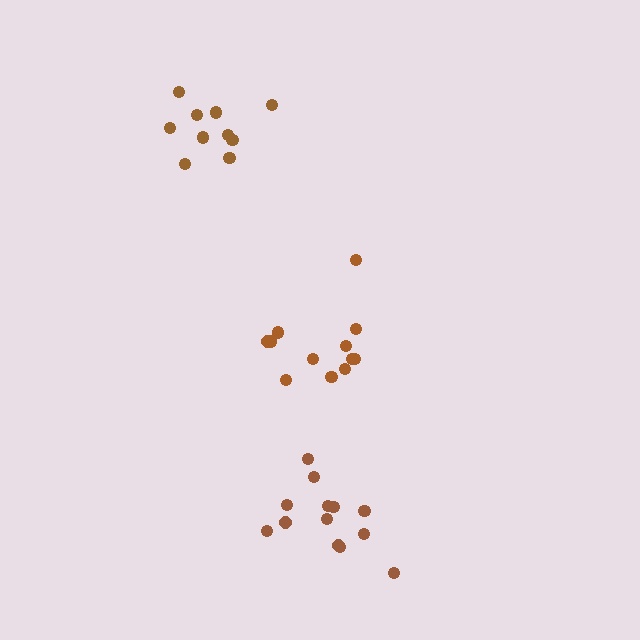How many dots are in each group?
Group 1: 10 dots, Group 2: 12 dots, Group 3: 13 dots (35 total).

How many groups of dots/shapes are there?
There are 3 groups.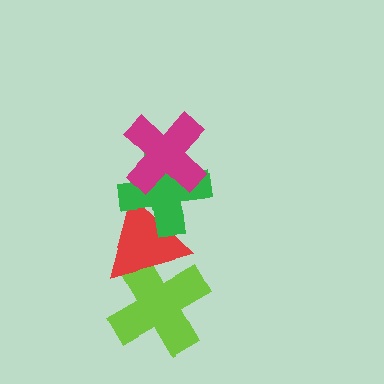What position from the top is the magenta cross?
The magenta cross is 1st from the top.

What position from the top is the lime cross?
The lime cross is 4th from the top.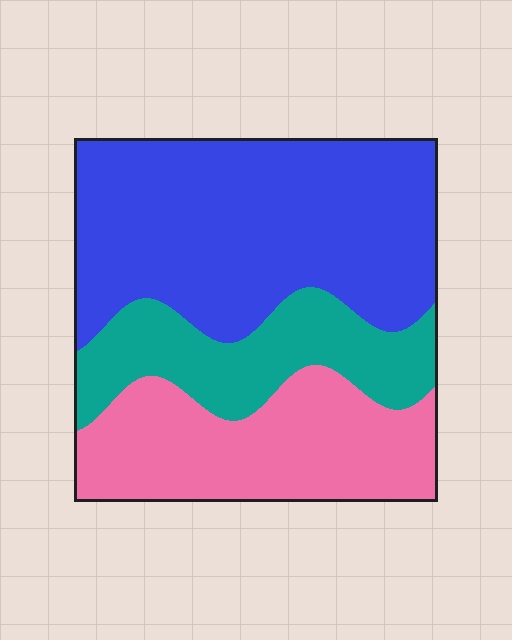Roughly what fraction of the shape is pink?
Pink takes up between a quarter and a half of the shape.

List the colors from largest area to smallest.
From largest to smallest: blue, pink, teal.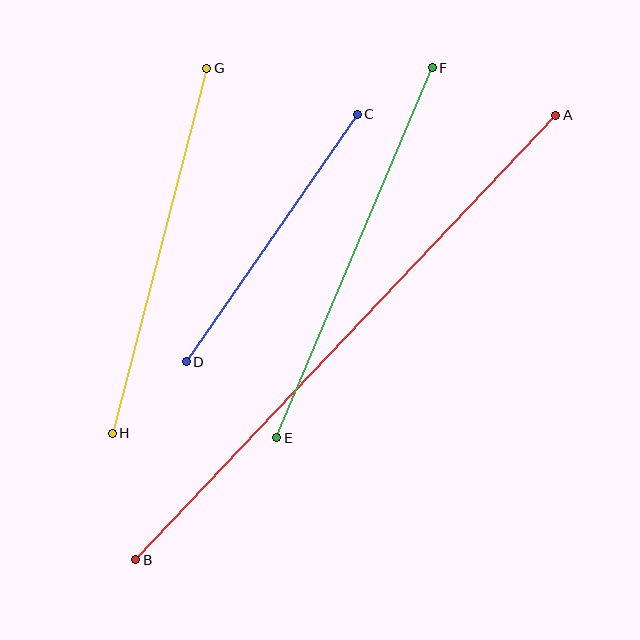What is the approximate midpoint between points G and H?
The midpoint is at approximately (160, 251) pixels.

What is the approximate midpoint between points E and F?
The midpoint is at approximately (354, 253) pixels.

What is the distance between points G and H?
The distance is approximately 377 pixels.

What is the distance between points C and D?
The distance is approximately 301 pixels.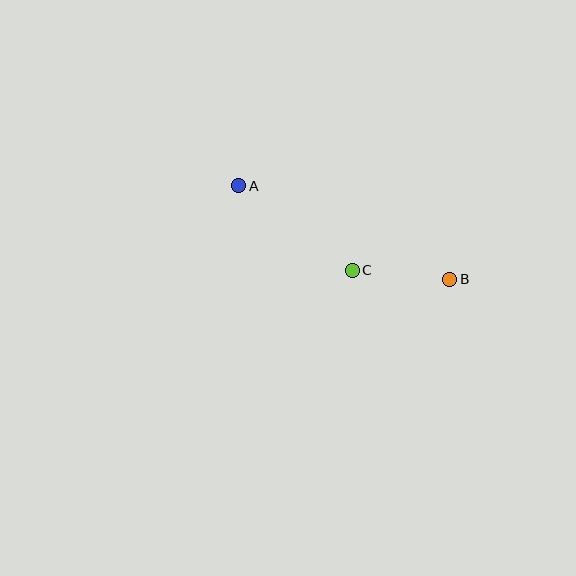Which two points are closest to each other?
Points B and C are closest to each other.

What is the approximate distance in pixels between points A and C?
The distance between A and C is approximately 142 pixels.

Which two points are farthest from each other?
Points A and B are farthest from each other.